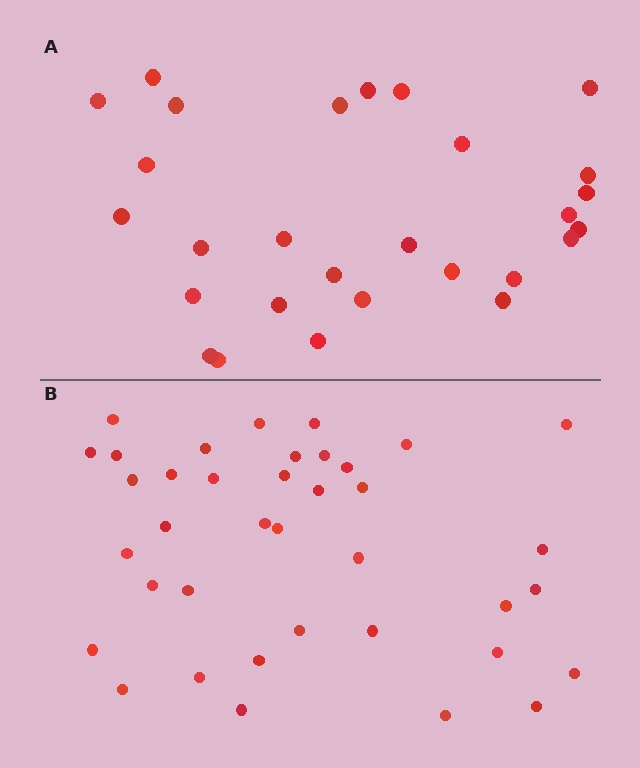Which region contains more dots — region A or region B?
Region B (the bottom region) has more dots.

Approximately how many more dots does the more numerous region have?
Region B has roughly 10 or so more dots than region A.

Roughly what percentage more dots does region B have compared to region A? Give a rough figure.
About 35% more.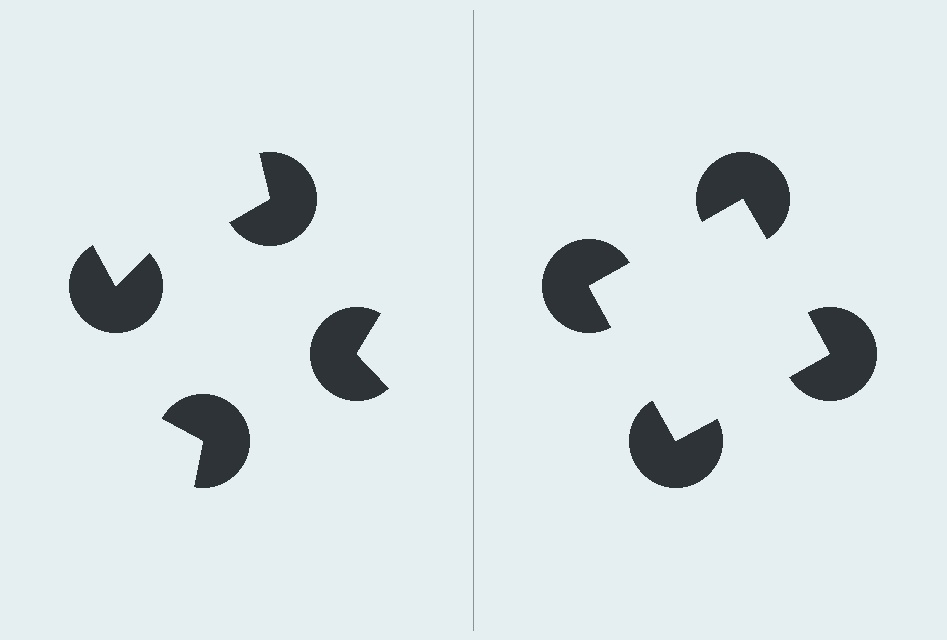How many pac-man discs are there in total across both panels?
8 — 4 on each side.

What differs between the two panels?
The pac-man discs are positioned identically on both sides; only the wedge orientations differ. On the right they align to a square; on the left they are misaligned.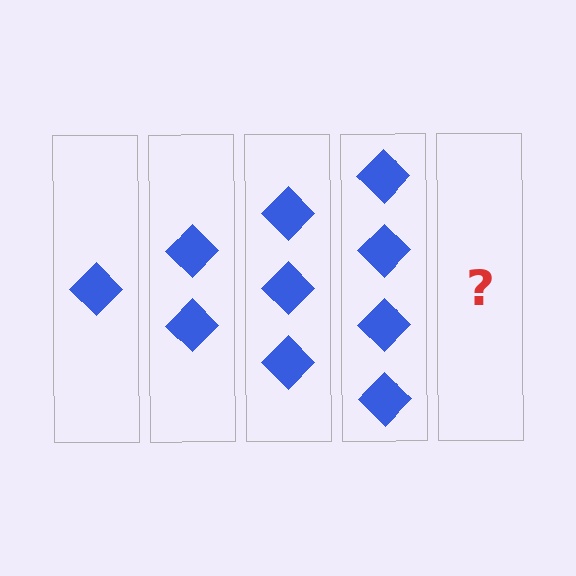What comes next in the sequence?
The next element should be 5 diamonds.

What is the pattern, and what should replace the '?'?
The pattern is that each step adds one more diamond. The '?' should be 5 diamonds.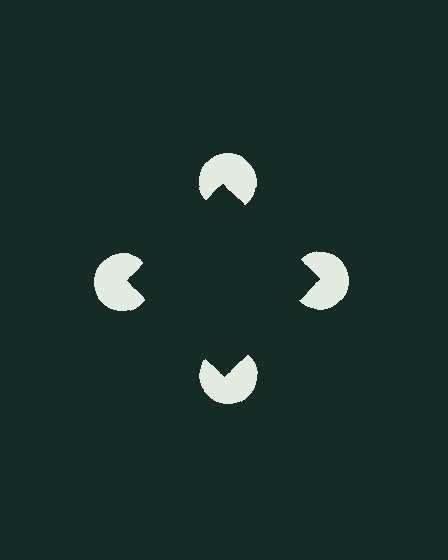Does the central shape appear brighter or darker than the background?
It typically appears slightly darker than the background, even though no actual brightness change is drawn.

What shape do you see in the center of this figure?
An illusory square — its edges are inferred from the aligned wedge cuts in the pac-man discs, not physically drawn.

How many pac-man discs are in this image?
There are 4 — one at each vertex of the illusory square.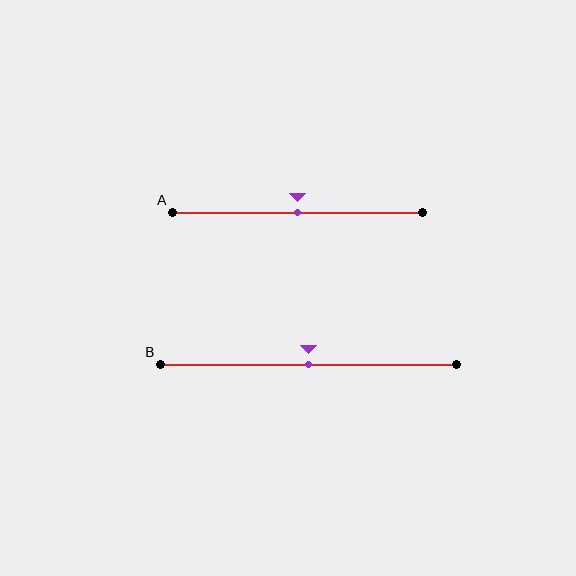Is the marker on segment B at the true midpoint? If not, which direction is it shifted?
Yes, the marker on segment B is at the true midpoint.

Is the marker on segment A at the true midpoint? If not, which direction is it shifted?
Yes, the marker on segment A is at the true midpoint.